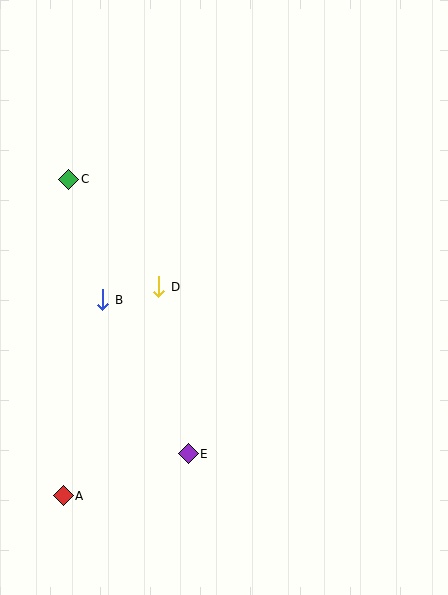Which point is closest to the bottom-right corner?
Point E is closest to the bottom-right corner.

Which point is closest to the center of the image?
Point D at (159, 287) is closest to the center.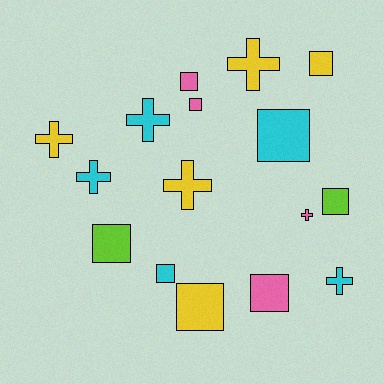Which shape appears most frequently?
Square, with 9 objects.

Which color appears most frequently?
Cyan, with 5 objects.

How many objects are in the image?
There are 16 objects.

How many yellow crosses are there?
There are 3 yellow crosses.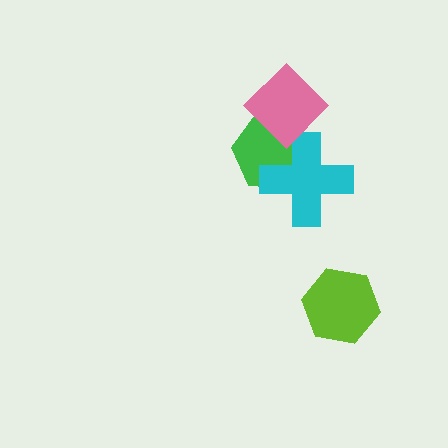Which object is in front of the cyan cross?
The pink diamond is in front of the cyan cross.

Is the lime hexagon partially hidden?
No, no other shape covers it.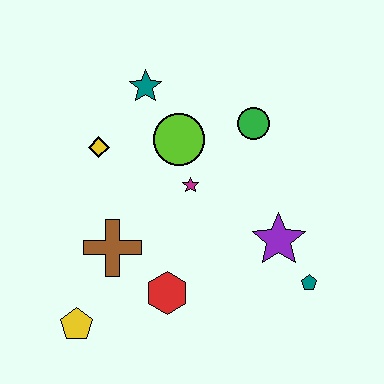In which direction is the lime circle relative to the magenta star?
The lime circle is above the magenta star.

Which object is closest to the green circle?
The lime circle is closest to the green circle.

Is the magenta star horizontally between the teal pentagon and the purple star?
No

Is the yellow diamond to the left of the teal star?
Yes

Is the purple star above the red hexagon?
Yes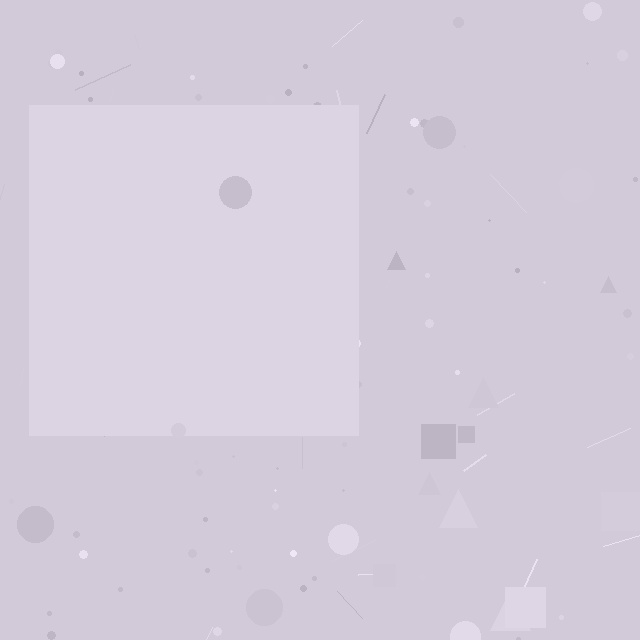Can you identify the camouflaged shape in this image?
The camouflaged shape is a square.